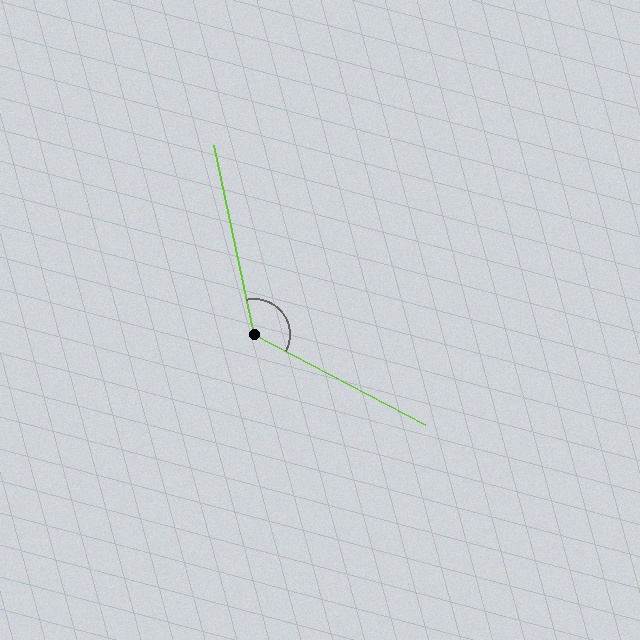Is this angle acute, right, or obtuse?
It is obtuse.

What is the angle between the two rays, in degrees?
Approximately 130 degrees.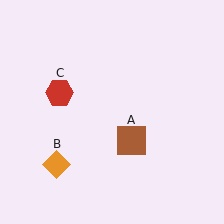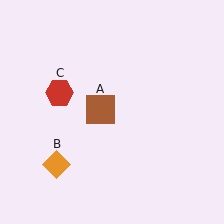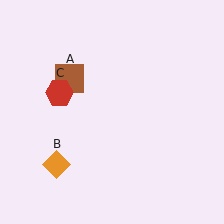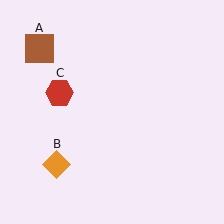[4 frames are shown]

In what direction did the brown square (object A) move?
The brown square (object A) moved up and to the left.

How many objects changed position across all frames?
1 object changed position: brown square (object A).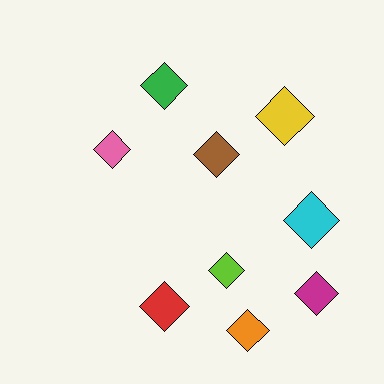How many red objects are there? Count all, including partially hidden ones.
There is 1 red object.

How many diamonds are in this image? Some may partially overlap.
There are 9 diamonds.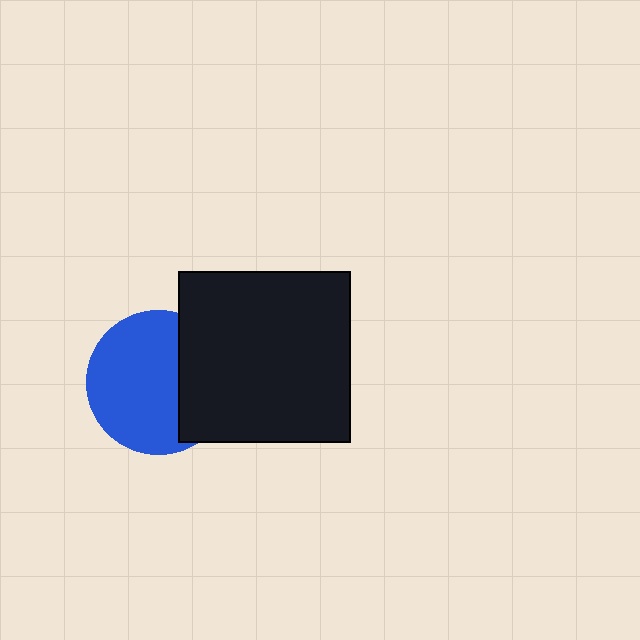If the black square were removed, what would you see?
You would see the complete blue circle.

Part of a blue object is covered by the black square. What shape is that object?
It is a circle.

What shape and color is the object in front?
The object in front is a black square.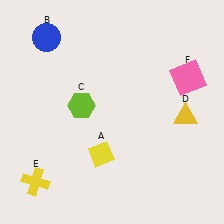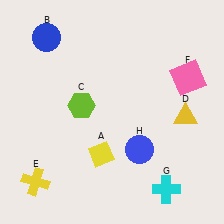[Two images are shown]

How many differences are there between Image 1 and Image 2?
There are 2 differences between the two images.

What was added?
A cyan cross (G), a blue circle (H) were added in Image 2.